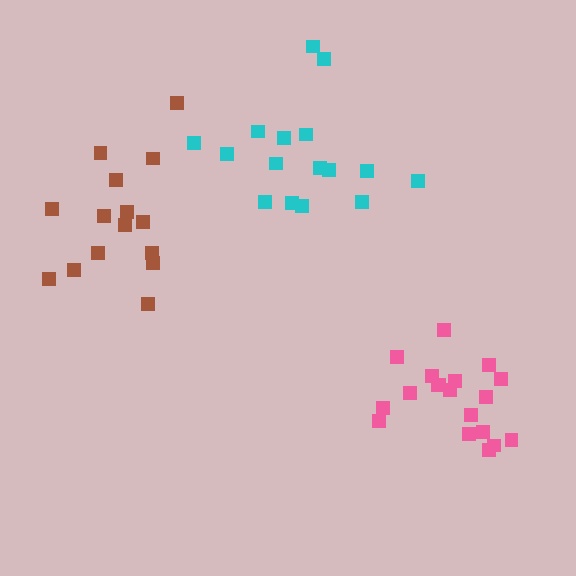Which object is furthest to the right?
The pink cluster is rightmost.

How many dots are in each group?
Group 1: 19 dots, Group 2: 16 dots, Group 3: 15 dots (50 total).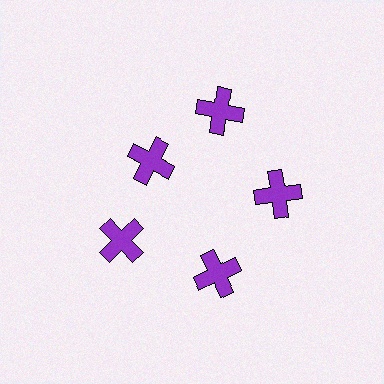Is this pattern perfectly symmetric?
No. The 5 purple crosses are arranged in a ring, but one element near the 10 o'clock position is pulled inward toward the center, breaking the 5-fold rotational symmetry.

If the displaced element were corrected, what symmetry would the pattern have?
It would have 5-fold rotational symmetry — the pattern would map onto itself every 72 degrees.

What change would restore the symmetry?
The symmetry would be restored by moving it outward, back onto the ring so that all 5 crosses sit at equal angles and equal distance from the center.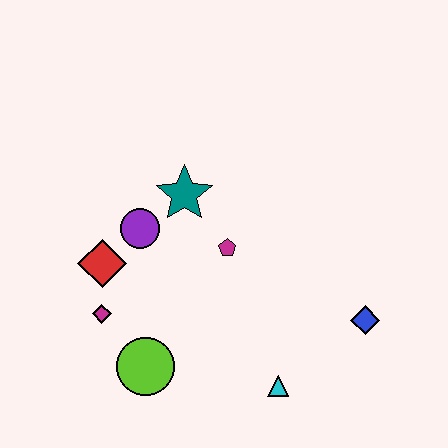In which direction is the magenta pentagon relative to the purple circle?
The magenta pentagon is to the right of the purple circle.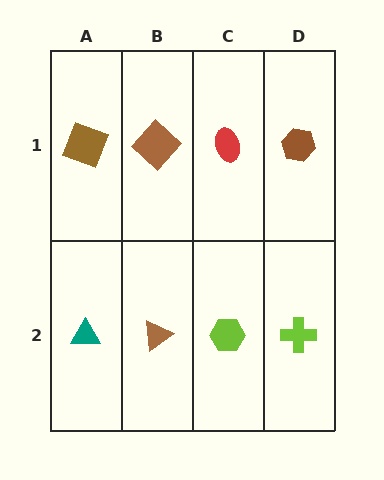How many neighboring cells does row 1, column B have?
3.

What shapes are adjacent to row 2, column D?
A brown hexagon (row 1, column D), a lime hexagon (row 2, column C).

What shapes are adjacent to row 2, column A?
A brown square (row 1, column A), a brown triangle (row 2, column B).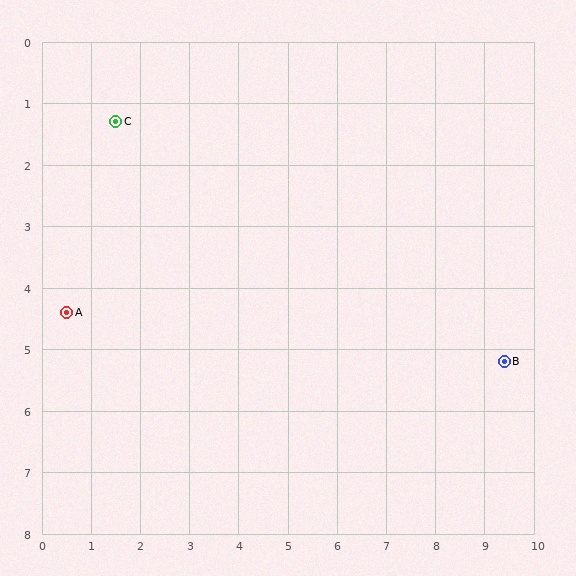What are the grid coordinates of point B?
Point B is at approximately (9.4, 5.2).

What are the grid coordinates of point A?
Point A is at approximately (0.5, 4.4).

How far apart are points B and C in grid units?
Points B and C are about 8.8 grid units apart.